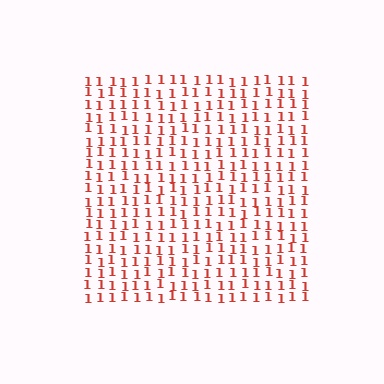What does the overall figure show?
The overall figure shows a square.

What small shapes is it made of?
It is made of small digit 1's.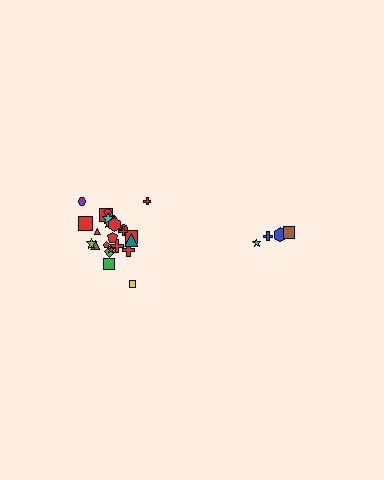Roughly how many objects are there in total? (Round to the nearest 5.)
Roughly 30 objects in total.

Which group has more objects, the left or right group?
The left group.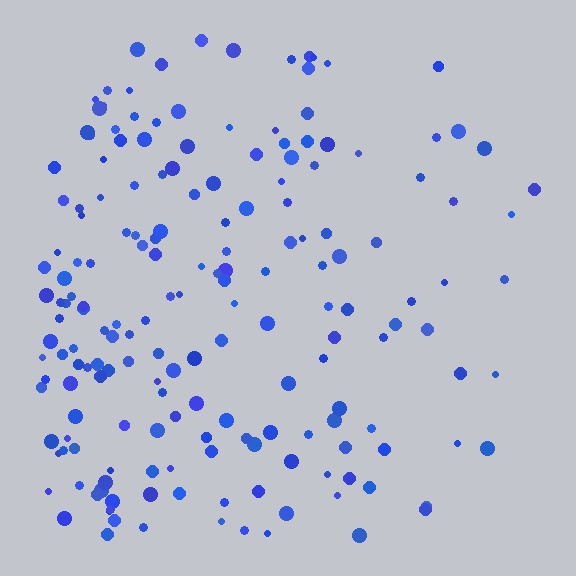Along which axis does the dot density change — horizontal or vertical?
Horizontal.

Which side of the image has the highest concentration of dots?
The left.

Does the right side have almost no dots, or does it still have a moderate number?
Still a moderate number, just noticeably fewer than the left.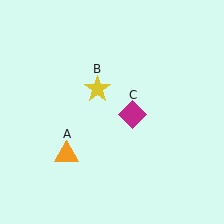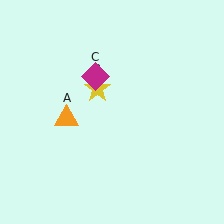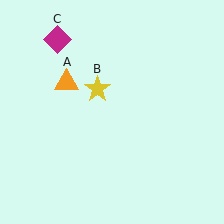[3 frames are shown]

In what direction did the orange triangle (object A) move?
The orange triangle (object A) moved up.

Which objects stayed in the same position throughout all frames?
Yellow star (object B) remained stationary.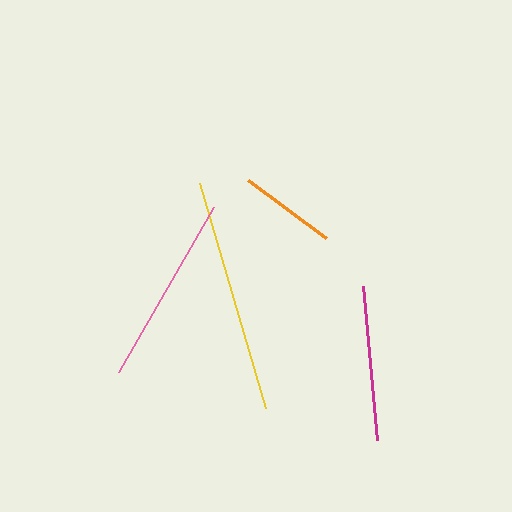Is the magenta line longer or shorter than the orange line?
The magenta line is longer than the orange line.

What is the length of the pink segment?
The pink segment is approximately 191 pixels long.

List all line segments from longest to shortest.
From longest to shortest: yellow, pink, magenta, orange.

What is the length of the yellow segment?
The yellow segment is approximately 234 pixels long.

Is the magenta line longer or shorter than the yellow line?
The yellow line is longer than the magenta line.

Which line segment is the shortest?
The orange line is the shortest at approximately 97 pixels.